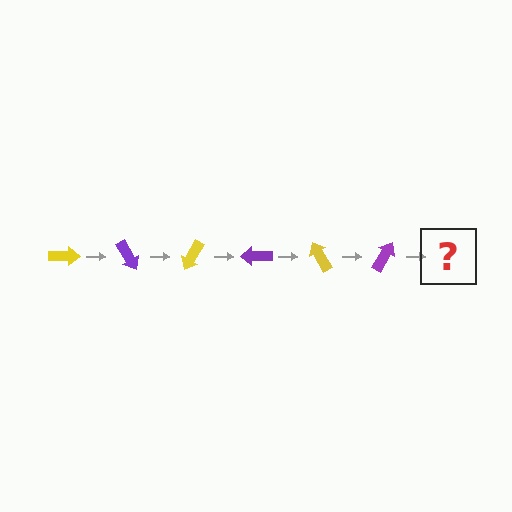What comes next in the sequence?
The next element should be a yellow arrow, rotated 360 degrees from the start.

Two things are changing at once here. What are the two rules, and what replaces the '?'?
The two rules are that it rotates 60 degrees each step and the color cycles through yellow and purple. The '?' should be a yellow arrow, rotated 360 degrees from the start.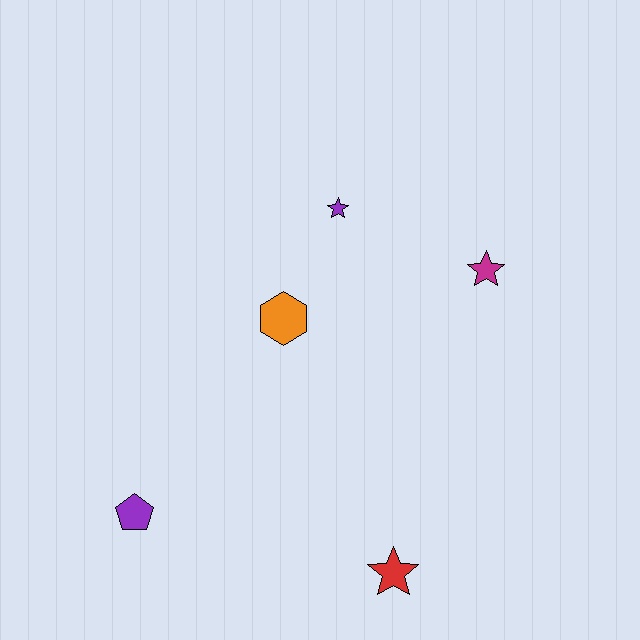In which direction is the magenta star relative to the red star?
The magenta star is above the red star.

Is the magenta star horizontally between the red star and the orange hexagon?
No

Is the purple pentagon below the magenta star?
Yes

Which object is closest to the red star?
The purple pentagon is closest to the red star.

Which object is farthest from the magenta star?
The purple pentagon is farthest from the magenta star.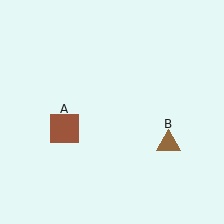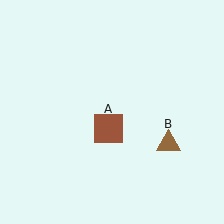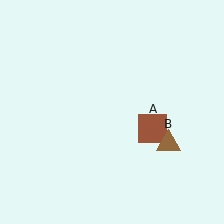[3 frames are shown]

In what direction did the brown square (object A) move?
The brown square (object A) moved right.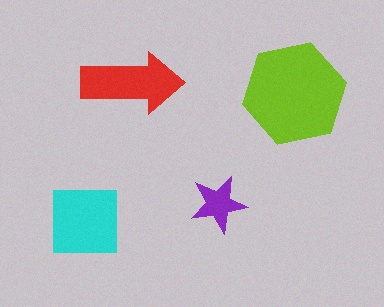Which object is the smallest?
The purple star.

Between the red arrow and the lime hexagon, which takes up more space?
The lime hexagon.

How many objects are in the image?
There are 4 objects in the image.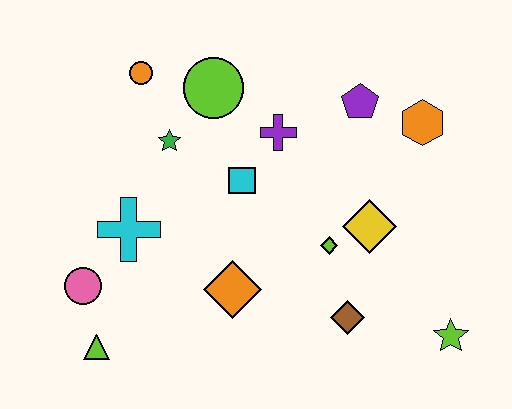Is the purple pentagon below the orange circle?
Yes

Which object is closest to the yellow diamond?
The lime diamond is closest to the yellow diamond.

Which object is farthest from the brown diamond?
The orange circle is farthest from the brown diamond.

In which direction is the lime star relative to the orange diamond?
The lime star is to the right of the orange diamond.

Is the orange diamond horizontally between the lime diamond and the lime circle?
Yes